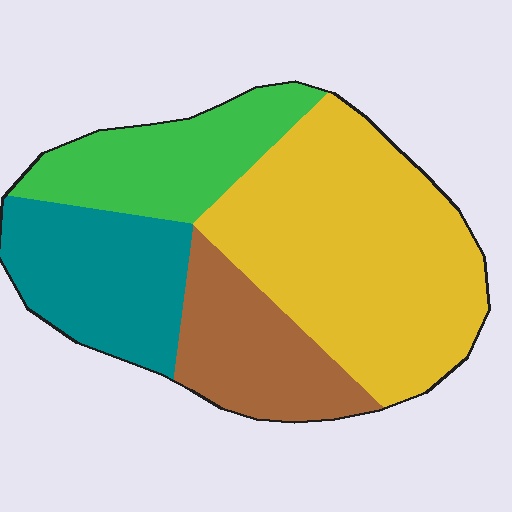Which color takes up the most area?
Yellow, at roughly 45%.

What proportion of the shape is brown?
Brown takes up about one sixth (1/6) of the shape.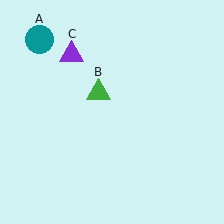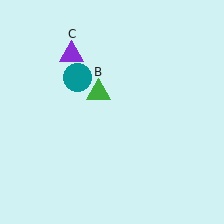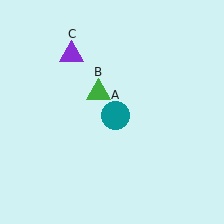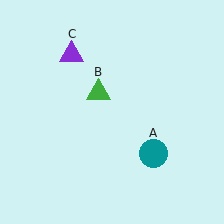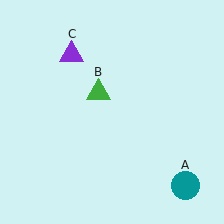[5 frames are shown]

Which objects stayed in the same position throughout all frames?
Green triangle (object B) and purple triangle (object C) remained stationary.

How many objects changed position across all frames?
1 object changed position: teal circle (object A).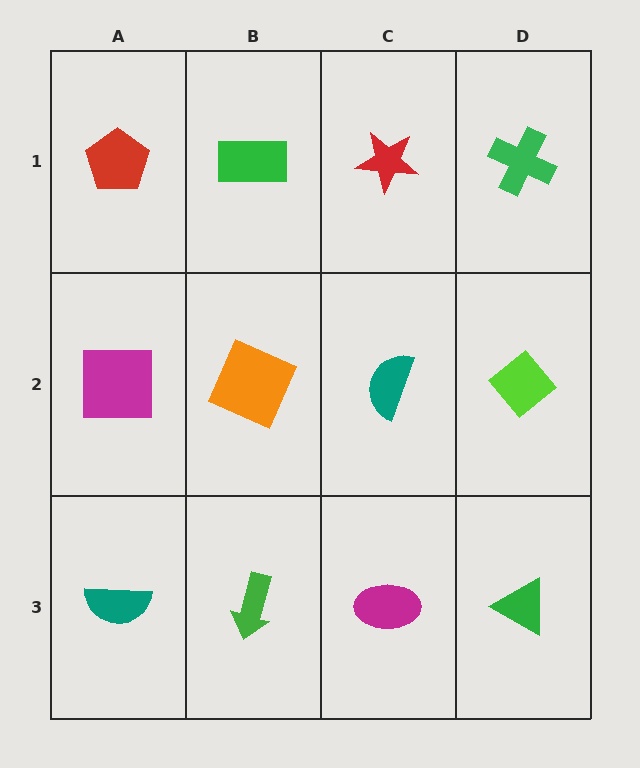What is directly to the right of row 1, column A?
A green rectangle.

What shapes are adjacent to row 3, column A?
A magenta square (row 2, column A), a green arrow (row 3, column B).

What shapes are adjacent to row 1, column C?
A teal semicircle (row 2, column C), a green rectangle (row 1, column B), a green cross (row 1, column D).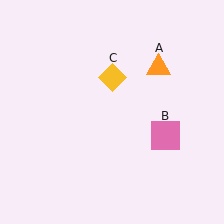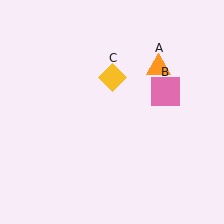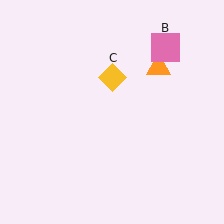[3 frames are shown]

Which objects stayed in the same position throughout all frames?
Orange triangle (object A) and yellow diamond (object C) remained stationary.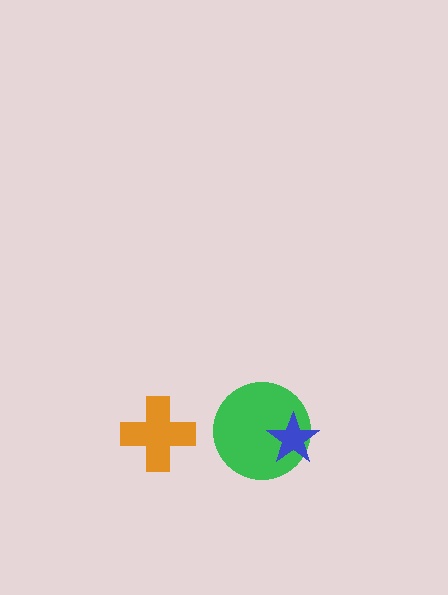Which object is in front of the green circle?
The blue star is in front of the green circle.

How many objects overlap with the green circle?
1 object overlaps with the green circle.